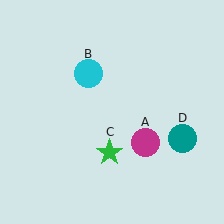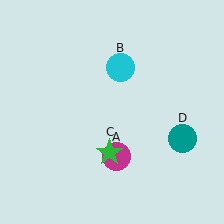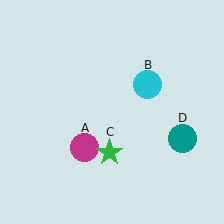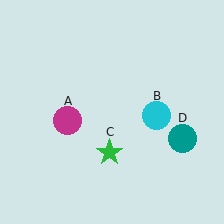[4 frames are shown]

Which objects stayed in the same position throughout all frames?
Green star (object C) and teal circle (object D) remained stationary.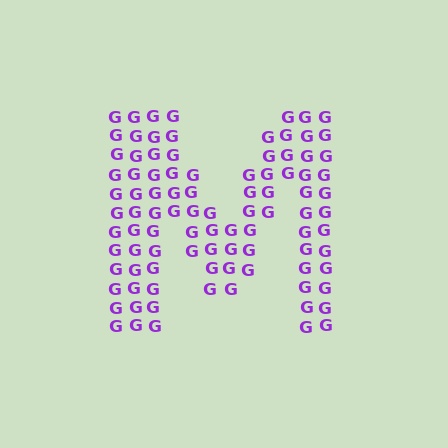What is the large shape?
The large shape is the letter M.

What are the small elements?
The small elements are letter G's.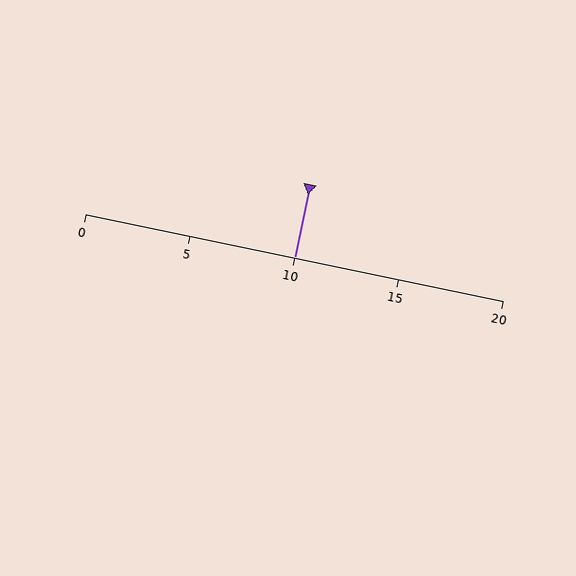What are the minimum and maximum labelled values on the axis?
The axis runs from 0 to 20.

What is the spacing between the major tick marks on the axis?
The major ticks are spaced 5 apart.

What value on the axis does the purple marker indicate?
The marker indicates approximately 10.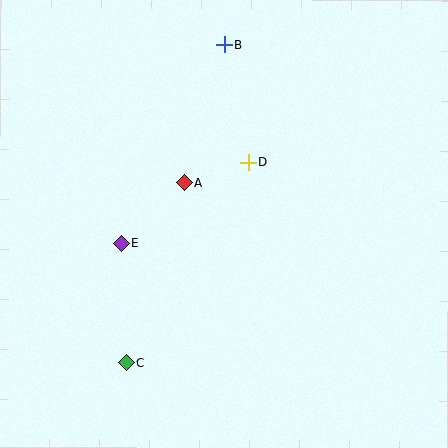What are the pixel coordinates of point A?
Point A is at (185, 183).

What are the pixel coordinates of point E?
Point E is at (121, 244).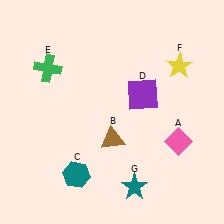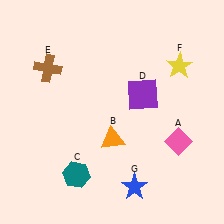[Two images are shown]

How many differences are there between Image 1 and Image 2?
There are 3 differences between the two images.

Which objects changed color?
B changed from brown to orange. E changed from green to brown. G changed from teal to blue.